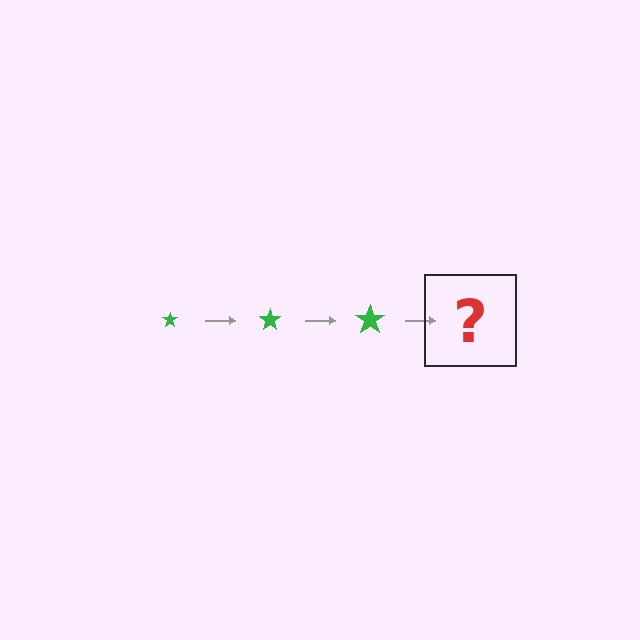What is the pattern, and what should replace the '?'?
The pattern is that the star gets progressively larger each step. The '?' should be a green star, larger than the previous one.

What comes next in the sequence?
The next element should be a green star, larger than the previous one.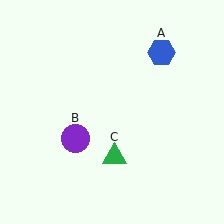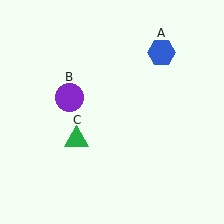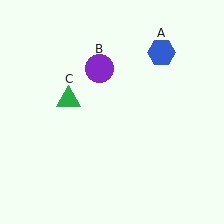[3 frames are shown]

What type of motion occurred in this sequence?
The purple circle (object B), green triangle (object C) rotated clockwise around the center of the scene.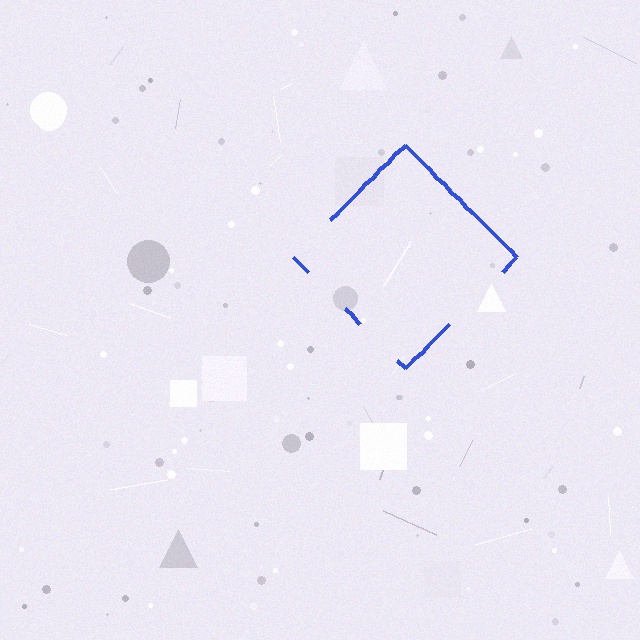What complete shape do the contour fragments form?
The contour fragments form a diamond.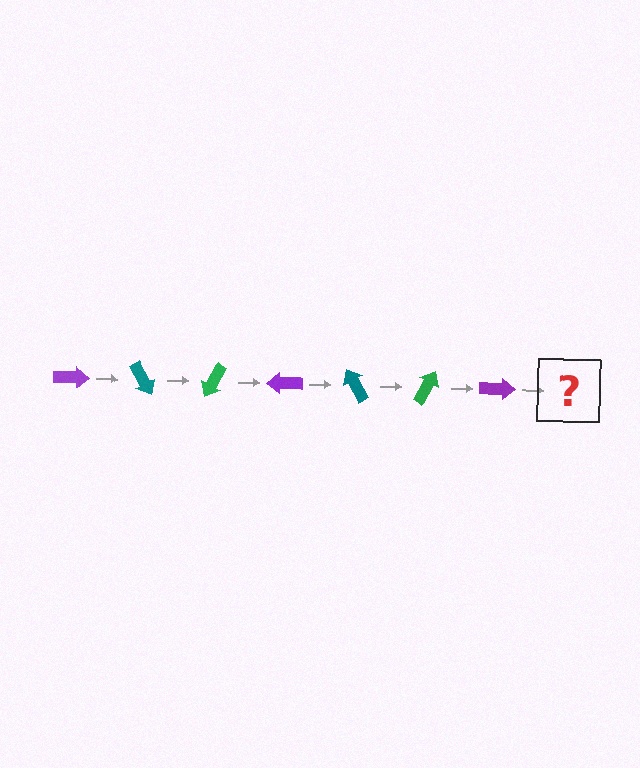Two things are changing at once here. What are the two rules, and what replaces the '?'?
The two rules are that it rotates 60 degrees each step and the color cycles through purple, teal, and green. The '?' should be a teal arrow, rotated 420 degrees from the start.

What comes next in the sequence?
The next element should be a teal arrow, rotated 420 degrees from the start.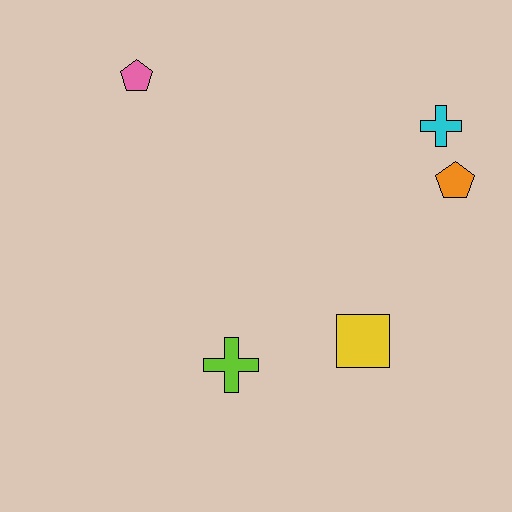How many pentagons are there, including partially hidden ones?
There are 2 pentagons.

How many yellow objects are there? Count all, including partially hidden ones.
There is 1 yellow object.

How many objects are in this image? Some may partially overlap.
There are 5 objects.